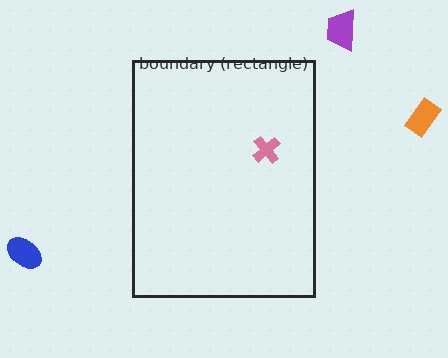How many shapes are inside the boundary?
1 inside, 3 outside.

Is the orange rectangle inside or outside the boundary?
Outside.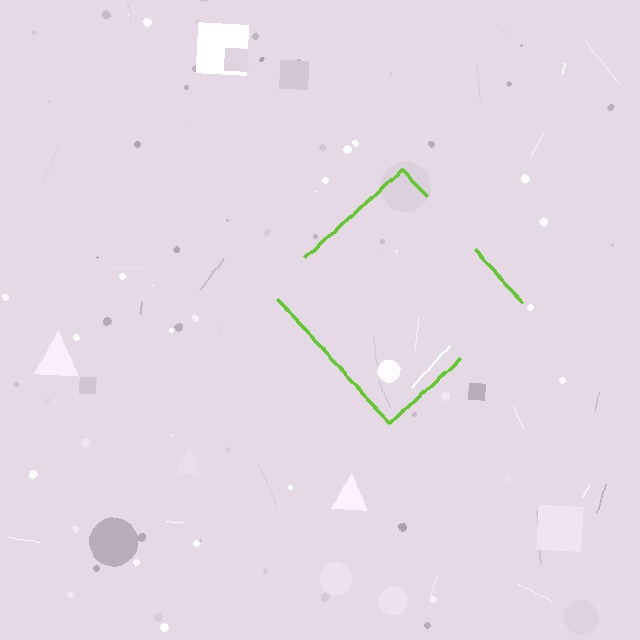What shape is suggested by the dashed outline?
The dashed outline suggests a diamond.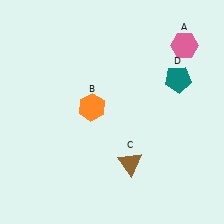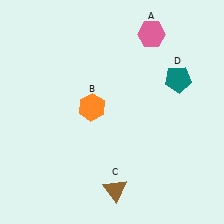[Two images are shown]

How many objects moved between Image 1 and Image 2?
2 objects moved between the two images.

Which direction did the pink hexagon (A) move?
The pink hexagon (A) moved left.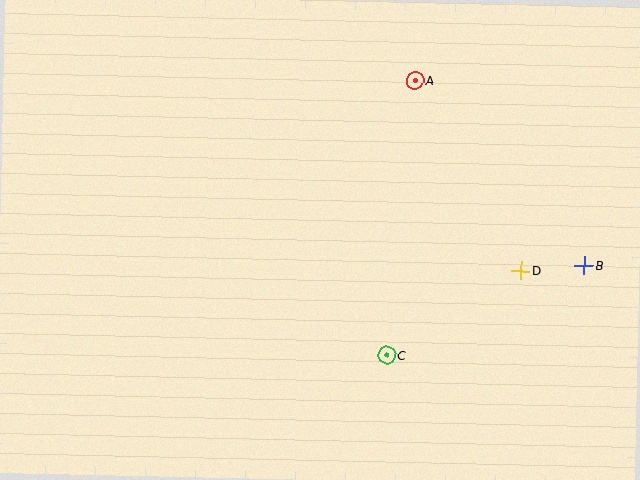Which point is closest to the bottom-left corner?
Point C is closest to the bottom-left corner.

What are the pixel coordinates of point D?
Point D is at (521, 271).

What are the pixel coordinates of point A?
Point A is at (415, 81).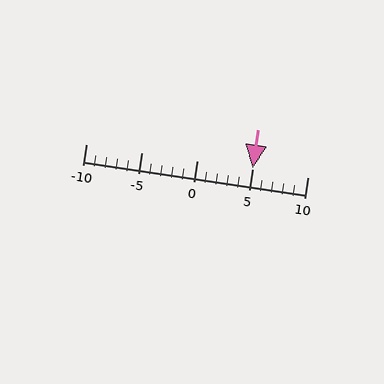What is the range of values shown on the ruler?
The ruler shows values from -10 to 10.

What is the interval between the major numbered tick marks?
The major tick marks are spaced 5 units apart.